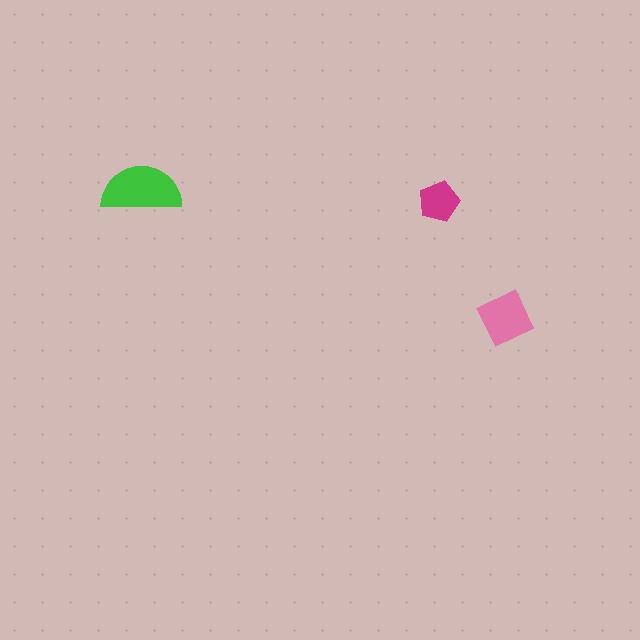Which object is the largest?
The green semicircle.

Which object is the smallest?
The magenta pentagon.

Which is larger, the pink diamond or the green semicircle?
The green semicircle.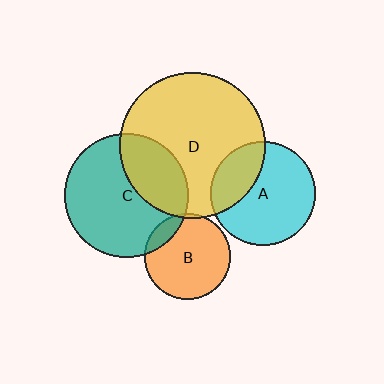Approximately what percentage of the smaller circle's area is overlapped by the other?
Approximately 5%.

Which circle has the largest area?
Circle D (yellow).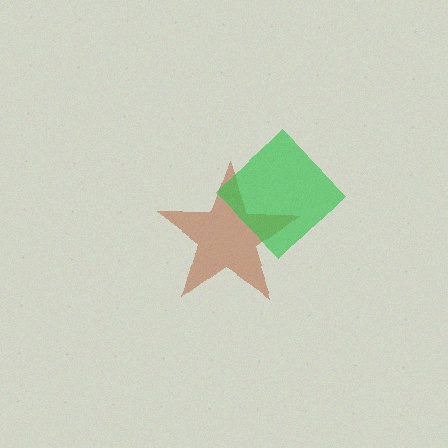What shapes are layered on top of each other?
The layered shapes are: a brown star, a green diamond.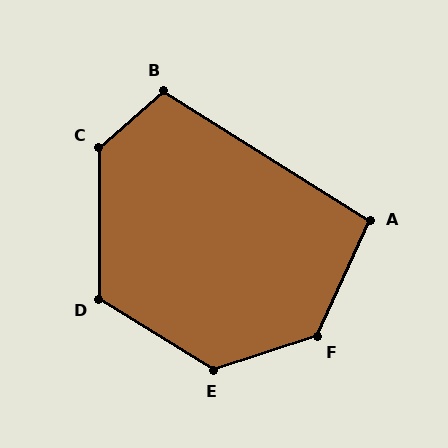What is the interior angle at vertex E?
Approximately 131 degrees (obtuse).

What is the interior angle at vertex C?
Approximately 132 degrees (obtuse).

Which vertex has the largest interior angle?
F, at approximately 132 degrees.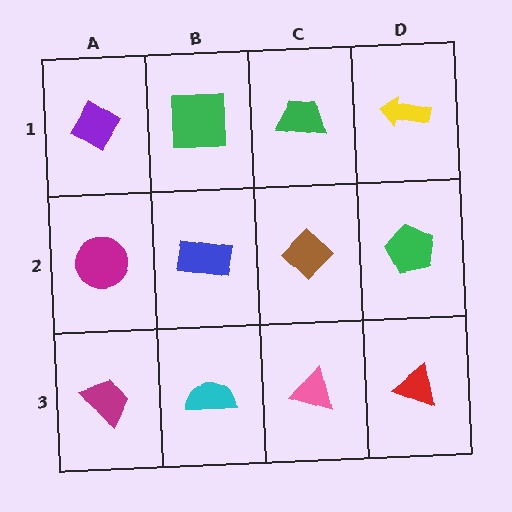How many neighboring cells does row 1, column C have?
3.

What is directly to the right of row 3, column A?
A cyan semicircle.